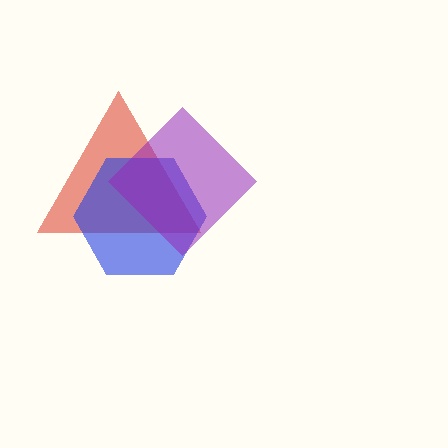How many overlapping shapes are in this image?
There are 3 overlapping shapes in the image.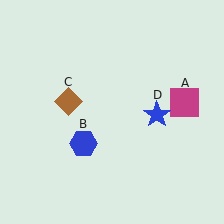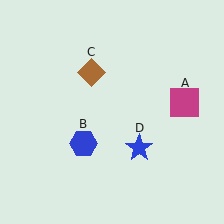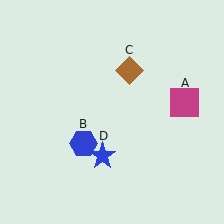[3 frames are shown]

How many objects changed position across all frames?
2 objects changed position: brown diamond (object C), blue star (object D).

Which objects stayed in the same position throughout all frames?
Magenta square (object A) and blue hexagon (object B) remained stationary.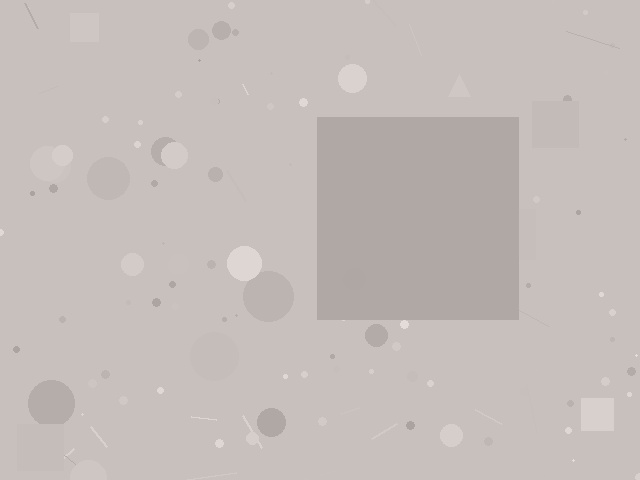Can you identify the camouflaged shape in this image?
The camouflaged shape is a square.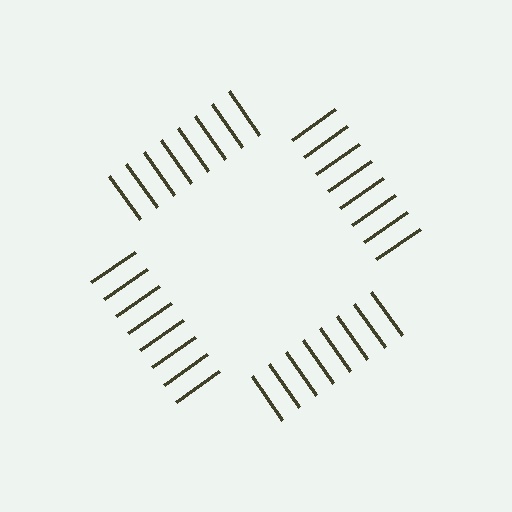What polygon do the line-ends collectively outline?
An illusory square — the line segments terminate on its edges but no continuous stroke is drawn.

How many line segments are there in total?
32 — 8 along each of the 4 edges.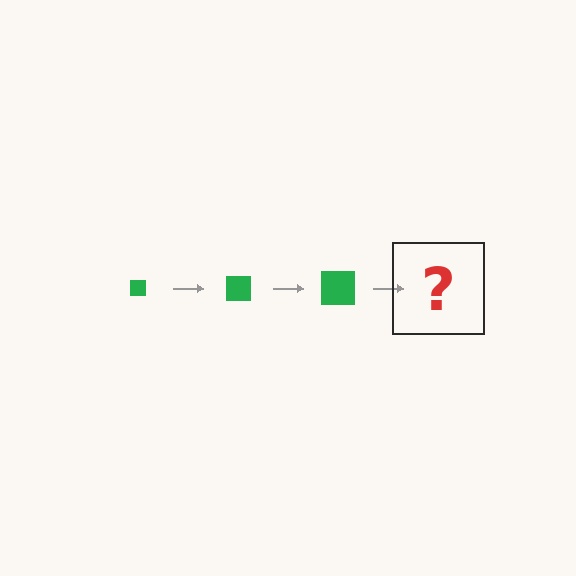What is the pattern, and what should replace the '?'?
The pattern is that the square gets progressively larger each step. The '?' should be a green square, larger than the previous one.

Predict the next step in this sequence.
The next step is a green square, larger than the previous one.